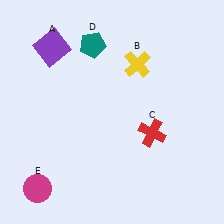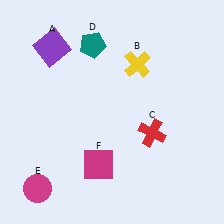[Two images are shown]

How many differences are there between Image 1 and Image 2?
There is 1 difference between the two images.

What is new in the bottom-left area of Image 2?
A magenta square (F) was added in the bottom-left area of Image 2.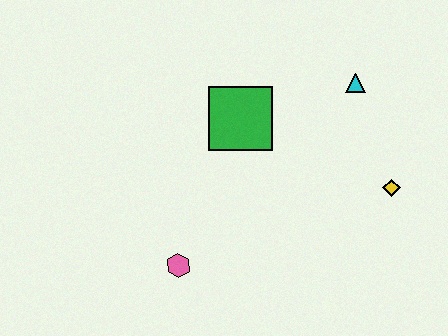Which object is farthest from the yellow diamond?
The pink hexagon is farthest from the yellow diamond.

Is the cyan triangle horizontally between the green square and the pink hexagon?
No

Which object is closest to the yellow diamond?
The cyan triangle is closest to the yellow diamond.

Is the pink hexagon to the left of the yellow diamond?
Yes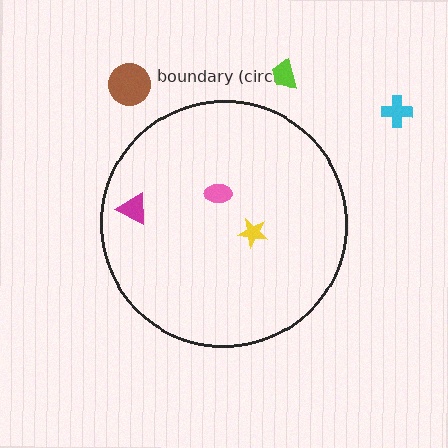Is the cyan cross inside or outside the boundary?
Outside.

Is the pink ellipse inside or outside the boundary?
Inside.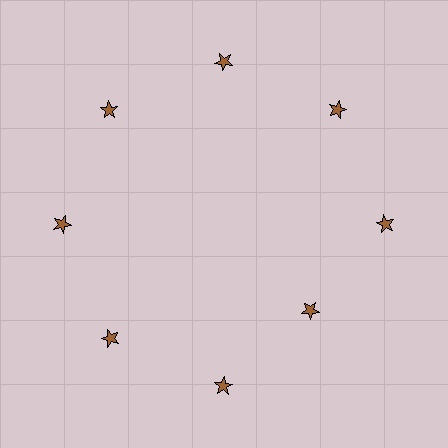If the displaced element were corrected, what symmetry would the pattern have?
It would have 8-fold rotational symmetry — the pattern would map onto itself every 45 degrees.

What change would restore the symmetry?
The symmetry would be restored by moving it outward, back onto the ring so that all 8 stars sit at equal angles and equal distance from the center.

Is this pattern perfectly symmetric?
No. The 8 brown stars are arranged in a ring, but one element near the 4 o'clock position is pulled inward toward the center, breaking the 8-fold rotational symmetry.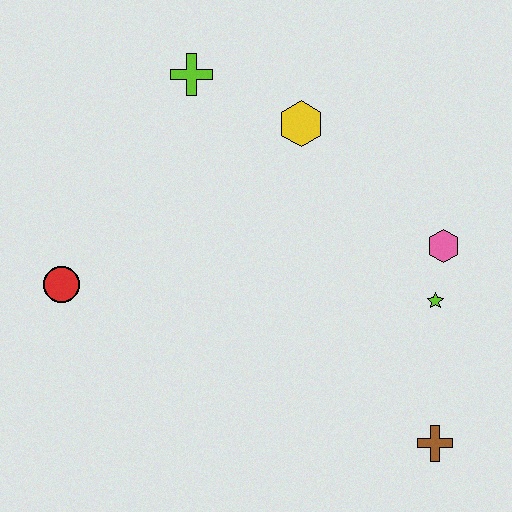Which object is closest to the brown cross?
The lime star is closest to the brown cross.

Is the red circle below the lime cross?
Yes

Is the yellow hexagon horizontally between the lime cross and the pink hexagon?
Yes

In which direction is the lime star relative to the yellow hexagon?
The lime star is below the yellow hexagon.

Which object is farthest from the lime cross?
The brown cross is farthest from the lime cross.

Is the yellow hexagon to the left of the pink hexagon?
Yes